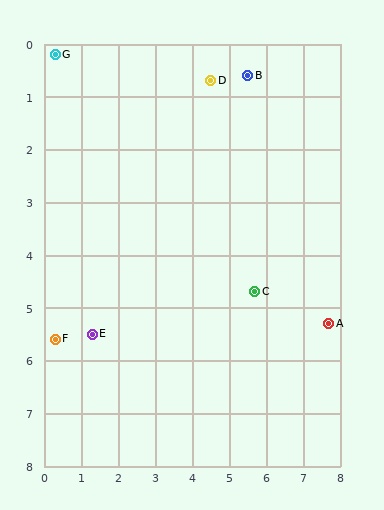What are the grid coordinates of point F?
Point F is at approximately (0.3, 5.6).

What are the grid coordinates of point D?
Point D is at approximately (4.5, 0.7).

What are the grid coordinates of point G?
Point G is at approximately (0.3, 0.2).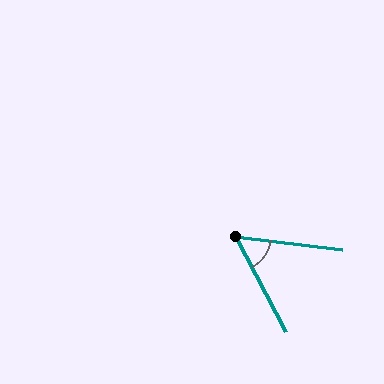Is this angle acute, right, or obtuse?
It is acute.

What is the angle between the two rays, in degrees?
Approximately 56 degrees.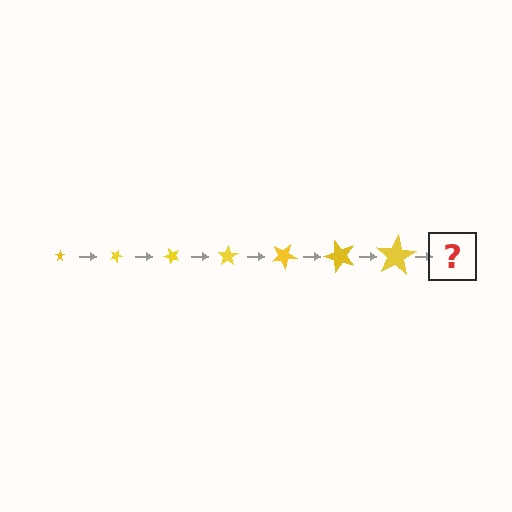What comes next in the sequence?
The next element should be a star, larger than the previous one and rotated 175 degrees from the start.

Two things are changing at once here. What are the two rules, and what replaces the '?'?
The two rules are that the star grows larger each step and it rotates 25 degrees each step. The '?' should be a star, larger than the previous one and rotated 175 degrees from the start.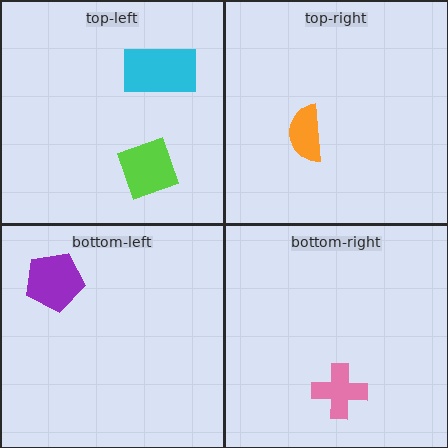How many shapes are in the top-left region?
2.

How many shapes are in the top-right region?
1.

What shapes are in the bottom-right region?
The pink cross.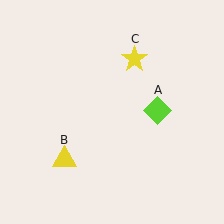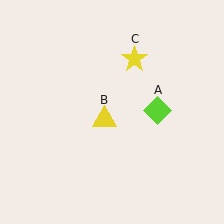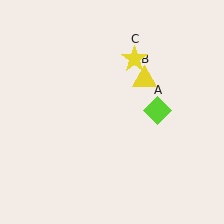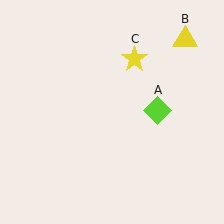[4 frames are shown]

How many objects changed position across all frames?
1 object changed position: yellow triangle (object B).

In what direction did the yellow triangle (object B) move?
The yellow triangle (object B) moved up and to the right.